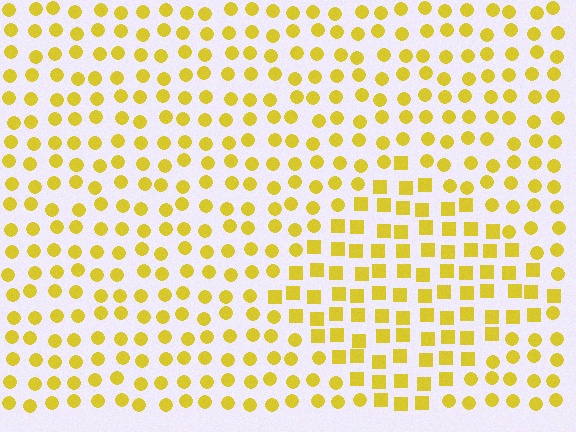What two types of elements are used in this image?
The image uses squares inside the diamond region and circles outside it.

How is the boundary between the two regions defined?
The boundary is defined by a change in element shape: squares inside vs. circles outside. All elements share the same color and spacing.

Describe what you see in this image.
The image is filled with small yellow elements arranged in a uniform grid. A diamond-shaped region contains squares, while the surrounding area contains circles. The boundary is defined purely by the change in element shape.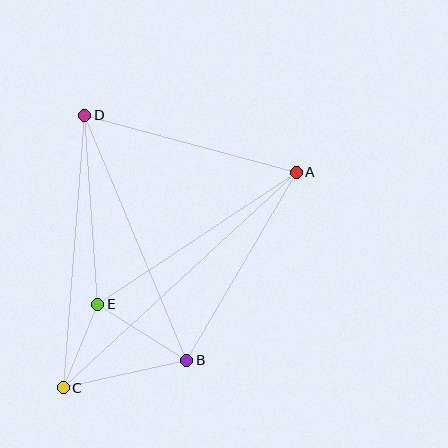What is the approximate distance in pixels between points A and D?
The distance between A and D is approximately 219 pixels.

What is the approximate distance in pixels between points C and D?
The distance between C and D is approximately 274 pixels.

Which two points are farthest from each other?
Points A and C are farthest from each other.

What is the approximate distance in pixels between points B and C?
The distance between B and C is approximately 126 pixels.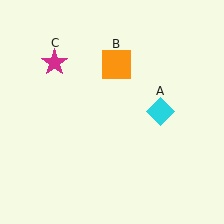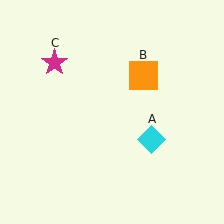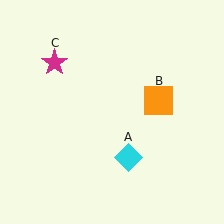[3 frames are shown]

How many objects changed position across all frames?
2 objects changed position: cyan diamond (object A), orange square (object B).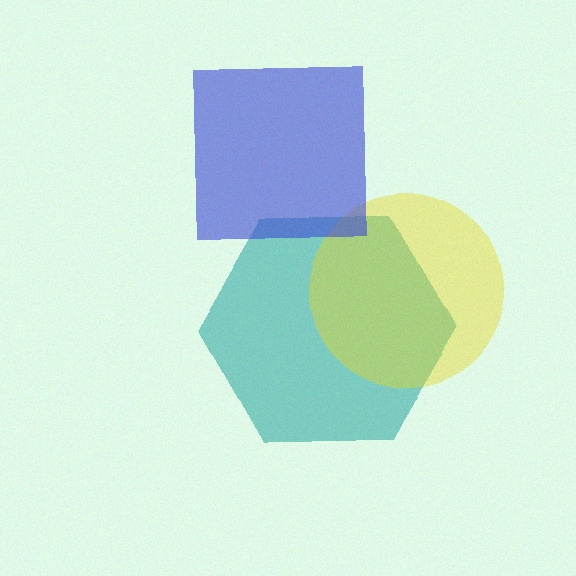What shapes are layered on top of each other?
The layered shapes are: a teal hexagon, a yellow circle, a blue square.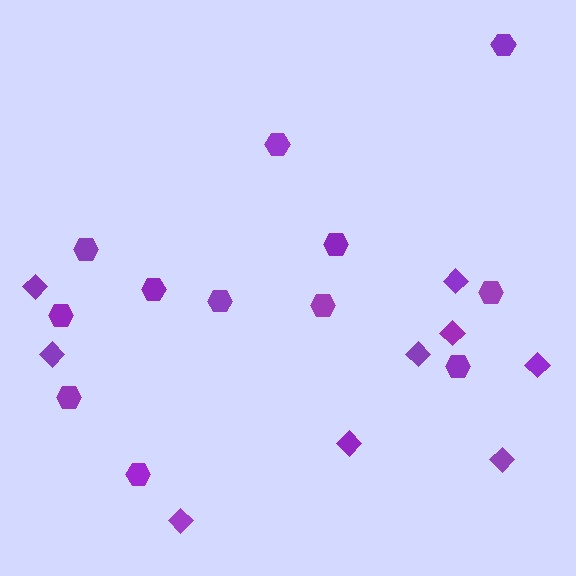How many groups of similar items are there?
There are 2 groups: one group of diamonds (9) and one group of hexagons (12).